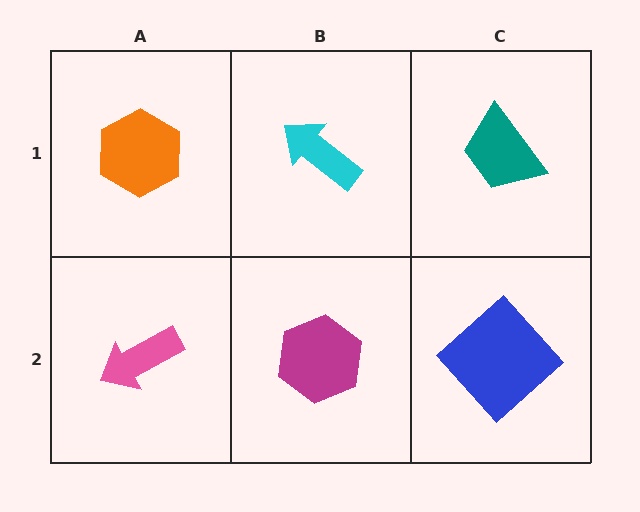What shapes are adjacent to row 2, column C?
A teal trapezoid (row 1, column C), a magenta hexagon (row 2, column B).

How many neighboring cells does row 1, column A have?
2.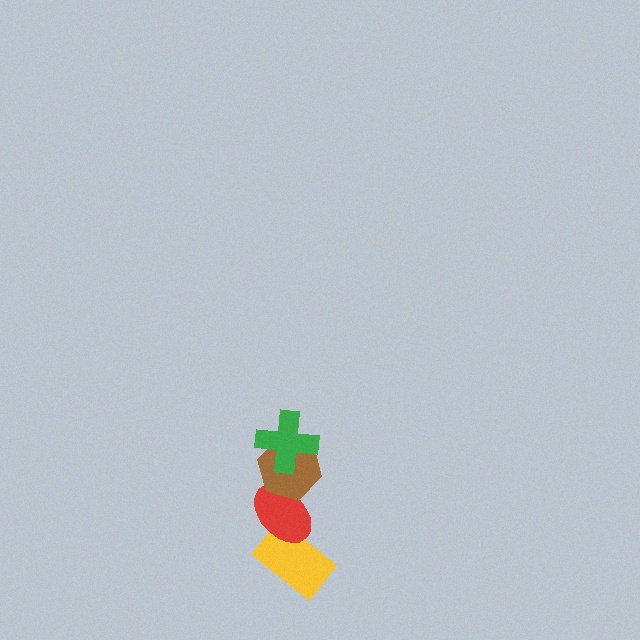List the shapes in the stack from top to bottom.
From top to bottom: the green cross, the brown hexagon, the red ellipse, the yellow rectangle.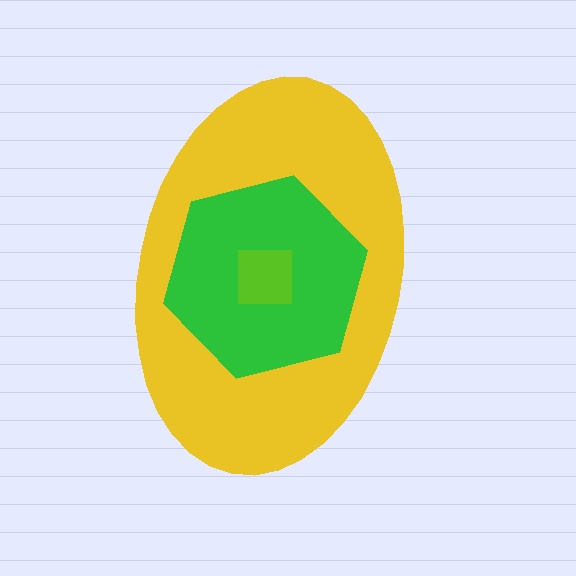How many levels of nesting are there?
3.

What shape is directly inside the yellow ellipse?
The green hexagon.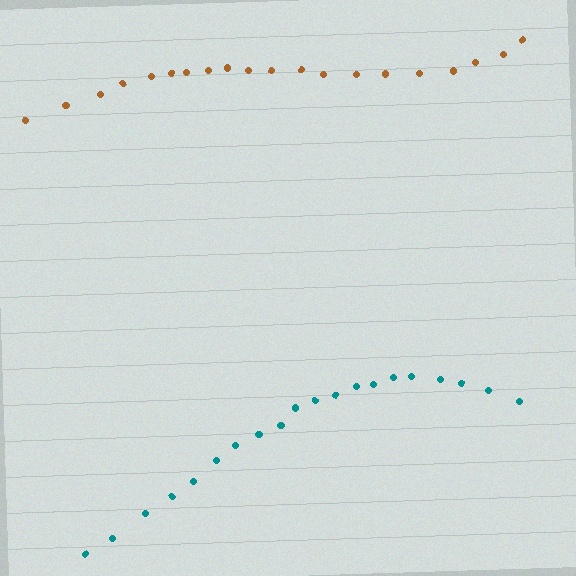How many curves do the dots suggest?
There are 2 distinct paths.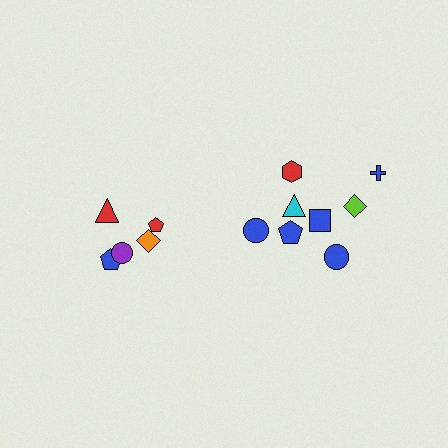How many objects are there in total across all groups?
There are 13 objects.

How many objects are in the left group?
There are 5 objects.